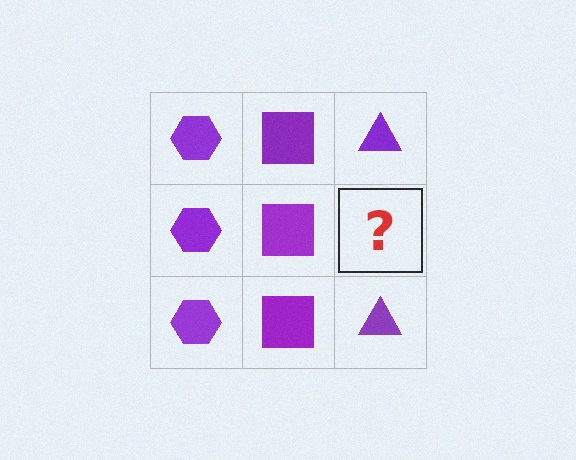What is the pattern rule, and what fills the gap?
The rule is that each column has a consistent shape. The gap should be filled with a purple triangle.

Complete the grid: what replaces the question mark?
The question mark should be replaced with a purple triangle.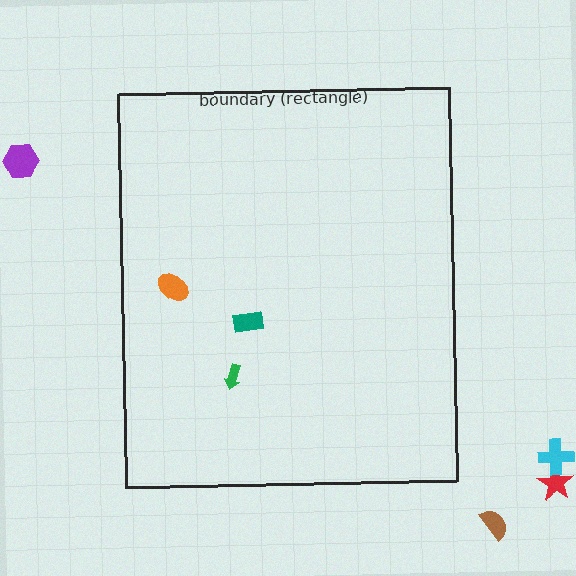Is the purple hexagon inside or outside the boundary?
Outside.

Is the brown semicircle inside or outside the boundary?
Outside.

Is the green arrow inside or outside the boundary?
Inside.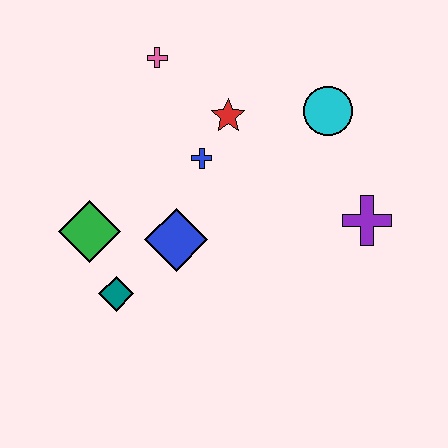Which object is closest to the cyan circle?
The red star is closest to the cyan circle.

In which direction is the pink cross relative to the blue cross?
The pink cross is above the blue cross.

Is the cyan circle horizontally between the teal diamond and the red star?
No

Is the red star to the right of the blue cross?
Yes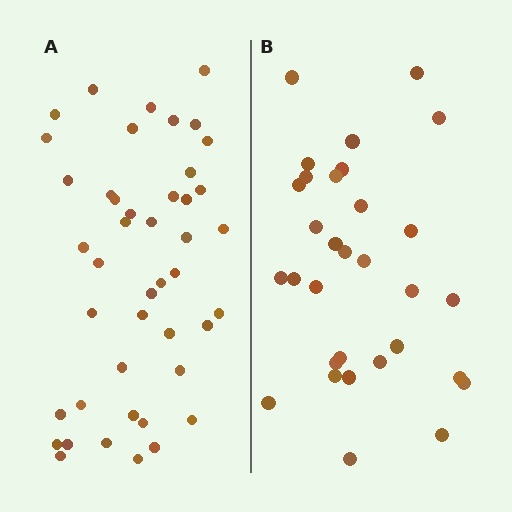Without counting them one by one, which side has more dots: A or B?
Region A (the left region) has more dots.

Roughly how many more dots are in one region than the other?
Region A has approximately 15 more dots than region B.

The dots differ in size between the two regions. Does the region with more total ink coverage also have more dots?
No. Region B has more total ink coverage because its dots are larger, but region A actually contains more individual dots. Total area can be misleading — the number of items is what matters here.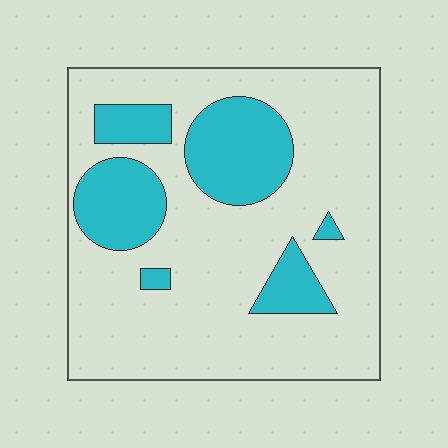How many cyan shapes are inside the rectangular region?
6.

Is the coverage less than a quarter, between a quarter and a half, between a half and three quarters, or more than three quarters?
Less than a quarter.